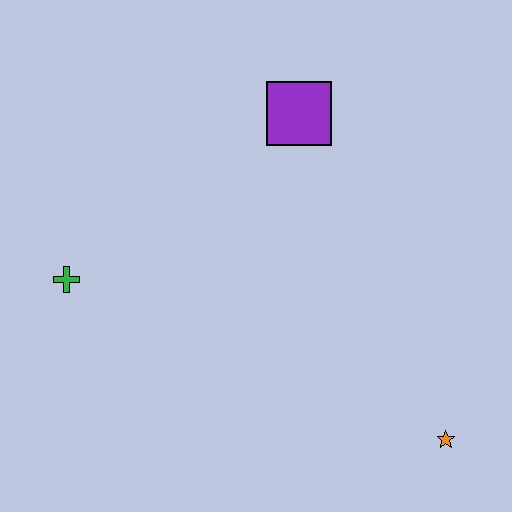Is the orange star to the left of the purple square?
No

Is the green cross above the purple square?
No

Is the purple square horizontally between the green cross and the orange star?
Yes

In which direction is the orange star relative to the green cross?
The orange star is to the right of the green cross.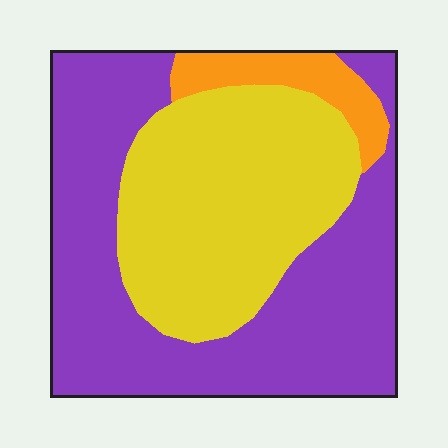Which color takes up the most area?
Purple, at roughly 55%.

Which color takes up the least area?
Orange, at roughly 10%.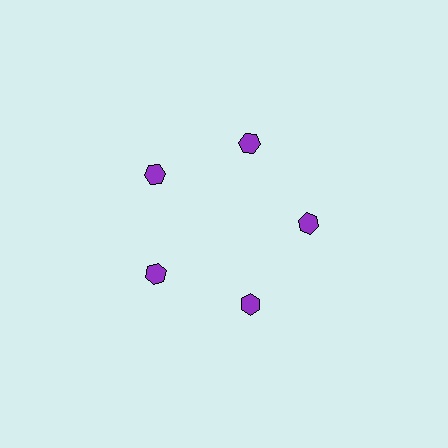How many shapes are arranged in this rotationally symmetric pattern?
There are 5 shapes, arranged in 5 groups of 1.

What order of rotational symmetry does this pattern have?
This pattern has 5-fold rotational symmetry.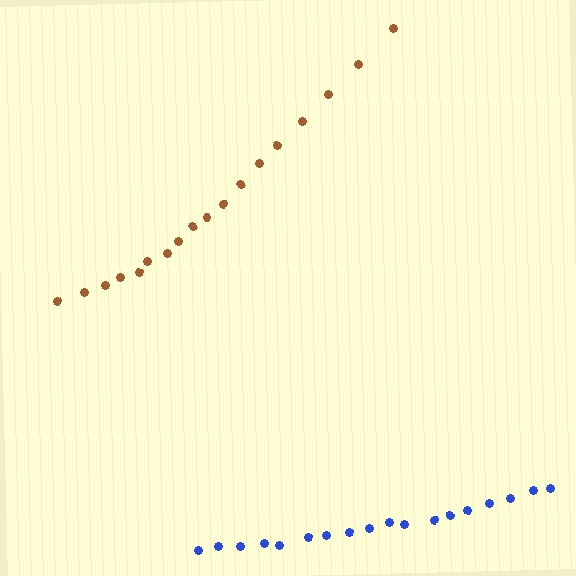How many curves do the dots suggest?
There are 2 distinct paths.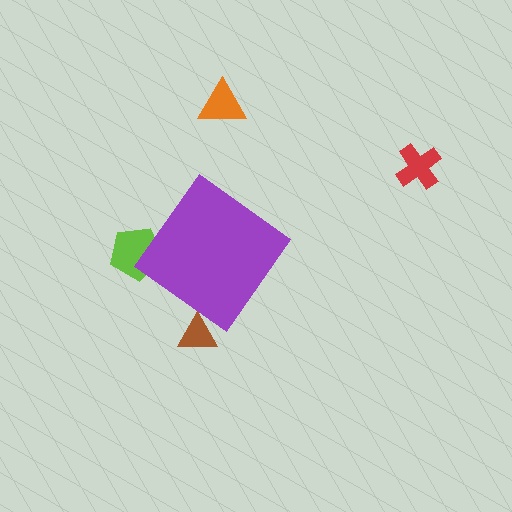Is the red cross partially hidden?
No, the red cross is fully visible.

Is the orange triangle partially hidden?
No, the orange triangle is fully visible.